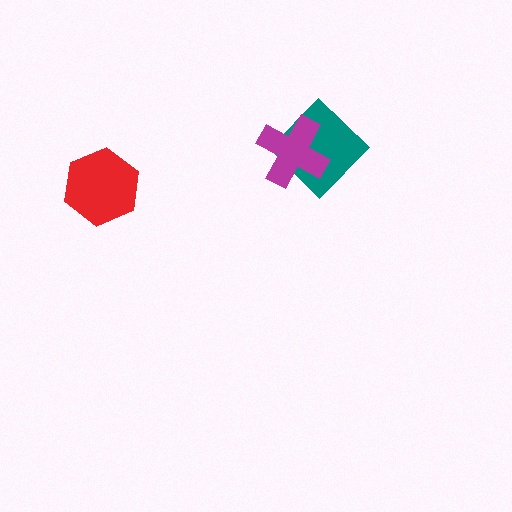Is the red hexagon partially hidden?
No, no other shape covers it.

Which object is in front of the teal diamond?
The magenta cross is in front of the teal diamond.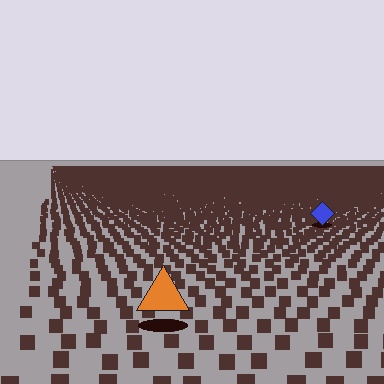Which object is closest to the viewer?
The orange triangle is closest. The texture marks near it are larger and more spread out.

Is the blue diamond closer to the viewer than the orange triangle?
No. The orange triangle is closer — you can tell from the texture gradient: the ground texture is coarser near it.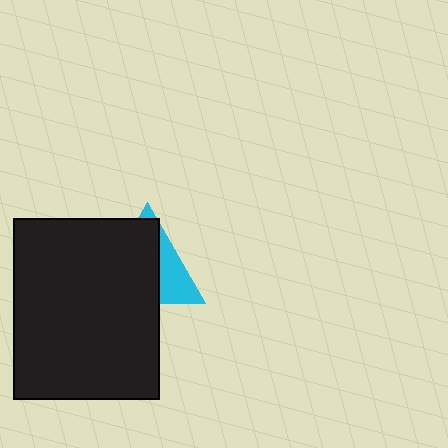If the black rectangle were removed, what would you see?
You would see the complete cyan triangle.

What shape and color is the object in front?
The object in front is a black rectangle.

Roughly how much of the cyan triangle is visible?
A small part of it is visible (roughly 34%).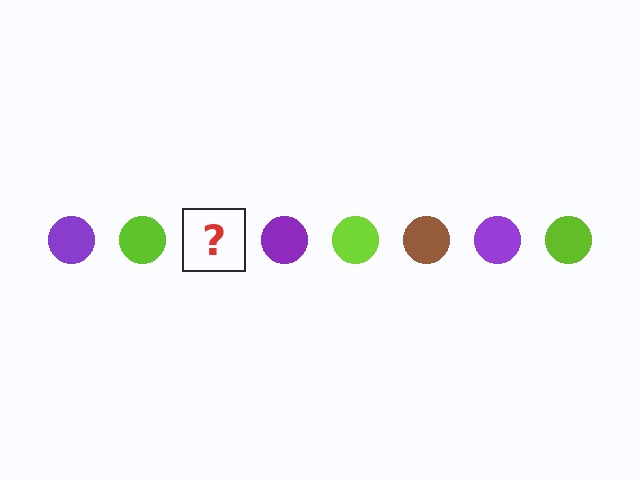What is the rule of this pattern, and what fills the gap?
The rule is that the pattern cycles through purple, lime, brown circles. The gap should be filled with a brown circle.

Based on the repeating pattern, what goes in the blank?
The blank should be a brown circle.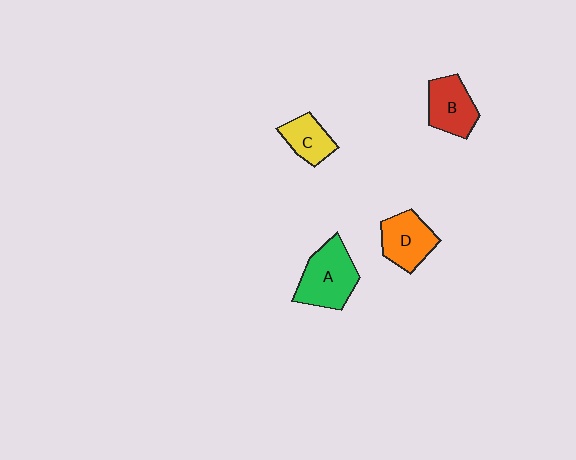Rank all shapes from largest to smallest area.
From largest to smallest: A (green), D (orange), B (red), C (yellow).